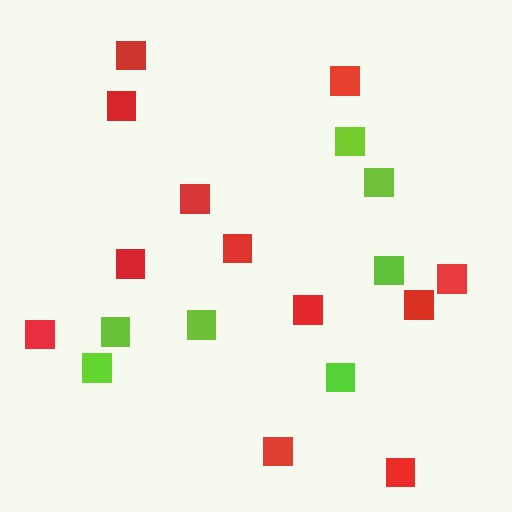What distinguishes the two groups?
There are 2 groups: one group of lime squares (7) and one group of red squares (12).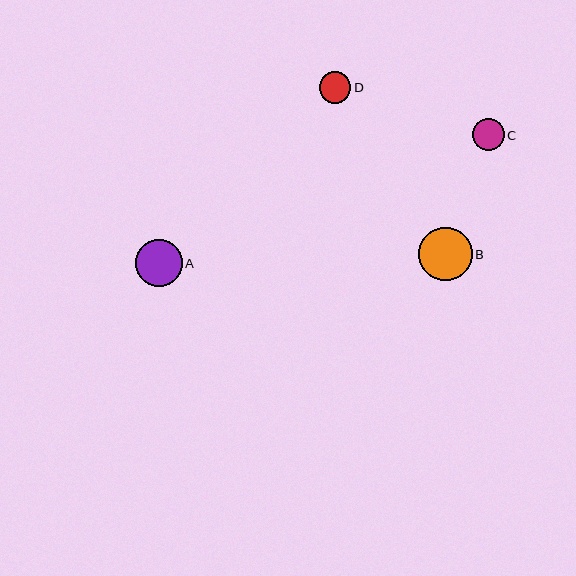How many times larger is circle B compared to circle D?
Circle B is approximately 1.7 times the size of circle D.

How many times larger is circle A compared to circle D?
Circle A is approximately 1.5 times the size of circle D.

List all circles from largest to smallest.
From largest to smallest: B, A, C, D.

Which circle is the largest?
Circle B is the largest with a size of approximately 53 pixels.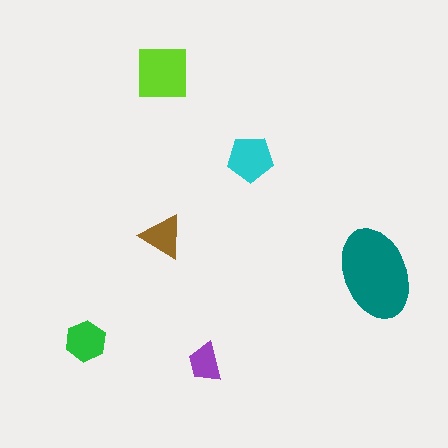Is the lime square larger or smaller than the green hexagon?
Larger.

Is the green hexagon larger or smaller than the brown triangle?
Larger.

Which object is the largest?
The teal ellipse.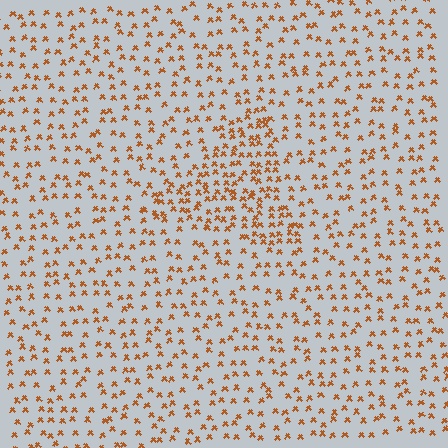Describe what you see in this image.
The image contains small brown elements arranged at two different densities. A triangle-shaped region is visible where the elements are more densely packed than the surrounding area.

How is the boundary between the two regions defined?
The boundary is defined by a change in element density (approximately 1.9x ratio). All elements are the same color, size, and shape.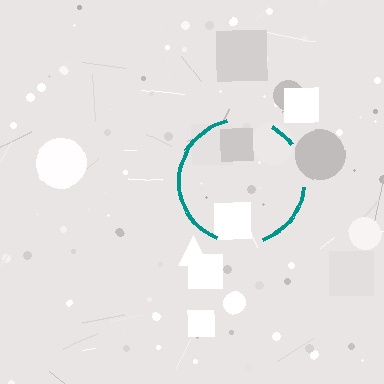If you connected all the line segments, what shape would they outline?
They would outline a circle.